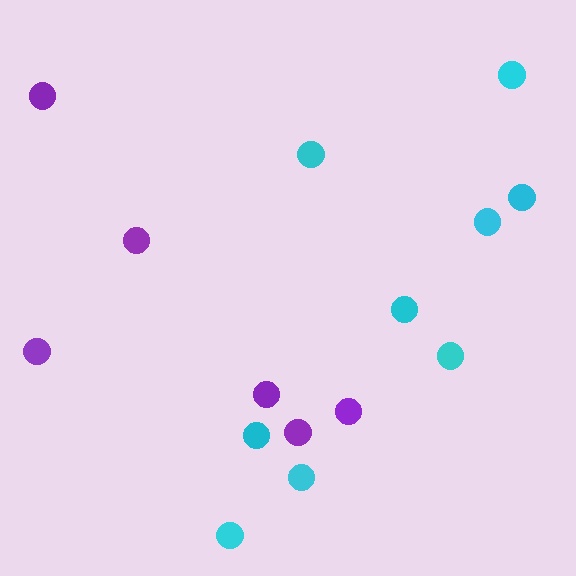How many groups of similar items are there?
There are 2 groups: one group of purple circles (6) and one group of cyan circles (9).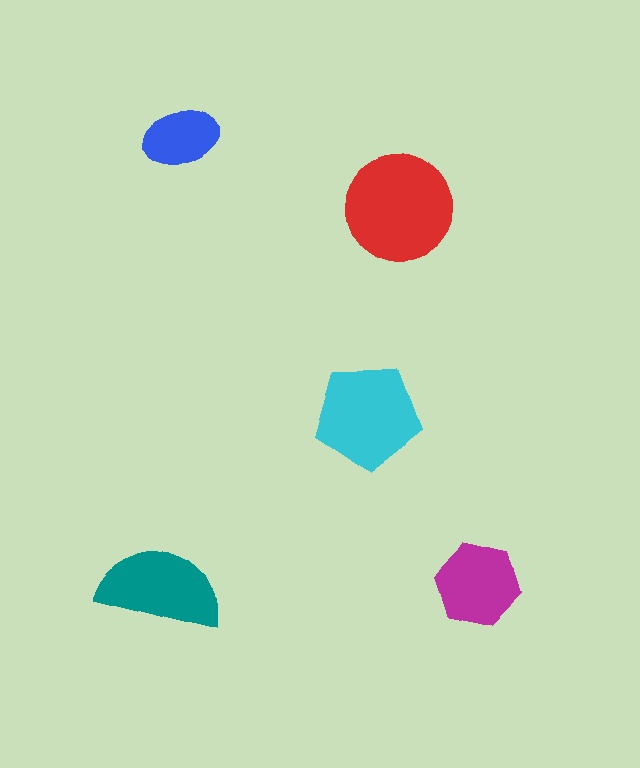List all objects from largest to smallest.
The red circle, the cyan pentagon, the teal semicircle, the magenta hexagon, the blue ellipse.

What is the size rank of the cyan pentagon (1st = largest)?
2nd.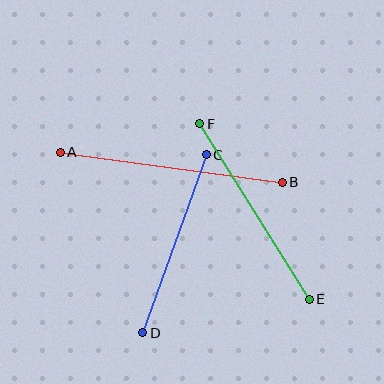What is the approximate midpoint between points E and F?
The midpoint is at approximately (255, 211) pixels.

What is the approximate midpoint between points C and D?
The midpoint is at approximately (174, 244) pixels.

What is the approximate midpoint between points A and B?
The midpoint is at approximately (171, 167) pixels.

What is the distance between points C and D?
The distance is approximately 189 pixels.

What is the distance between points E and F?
The distance is approximately 207 pixels.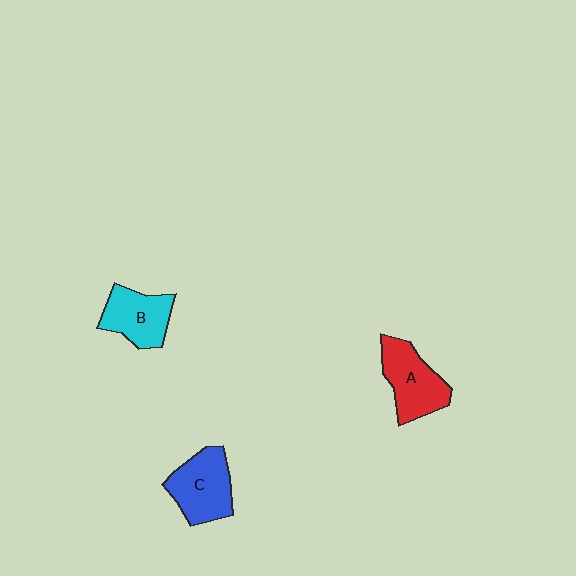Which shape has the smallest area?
Shape B (cyan).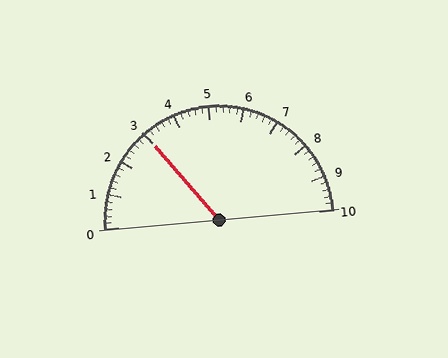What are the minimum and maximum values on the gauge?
The gauge ranges from 0 to 10.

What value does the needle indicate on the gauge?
The needle indicates approximately 3.0.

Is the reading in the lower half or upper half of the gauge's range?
The reading is in the lower half of the range (0 to 10).